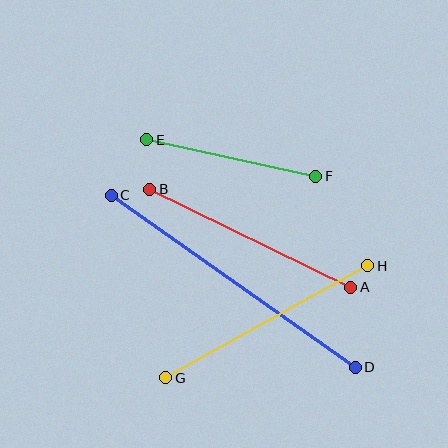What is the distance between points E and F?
The distance is approximately 173 pixels.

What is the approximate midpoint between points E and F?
The midpoint is at approximately (231, 158) pixels.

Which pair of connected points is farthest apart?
Points C and D are farthest apart.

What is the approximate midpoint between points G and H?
The midpoint is at approximately (267, 322) pixels.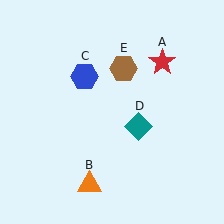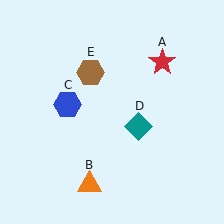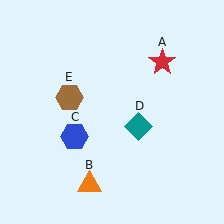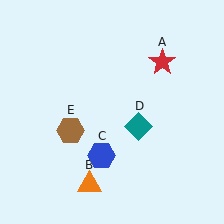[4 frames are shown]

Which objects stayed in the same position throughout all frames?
Red star (object A) and orange triangle (object B) and teal diamond (object D) remained stationary.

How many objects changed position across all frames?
2 objects changed position: blue hexagon (object C), brown hexagon (object E).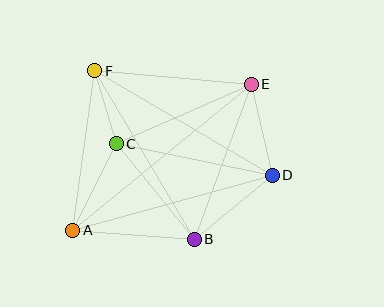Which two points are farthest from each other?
Points A and E are farthest from each other.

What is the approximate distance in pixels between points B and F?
The distance between B and F is approximately 196 pixels.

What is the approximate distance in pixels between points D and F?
The distance between D and F is approximately 206 pixels.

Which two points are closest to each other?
Points C and F are closest to each other.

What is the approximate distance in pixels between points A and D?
The distance between A and D is approximately 207 pixels.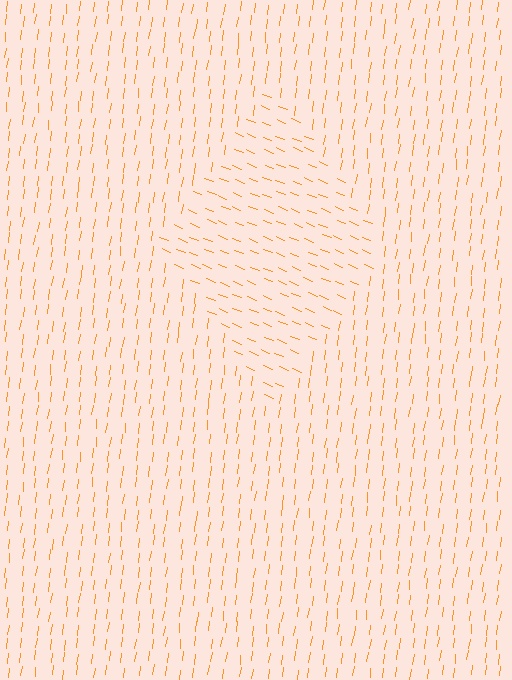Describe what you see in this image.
The image is filled with small orange line segments. A diamond region in the image has lines oriented differently from the surrounding lines, creating a visible texture boundary.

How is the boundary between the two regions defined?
The boundary is defined purely by a change in line orientation (approximately 75 degrees difference). All lines are the same color and thickness.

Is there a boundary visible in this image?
Yes, there is a texture boundary formed by a change in line orientation.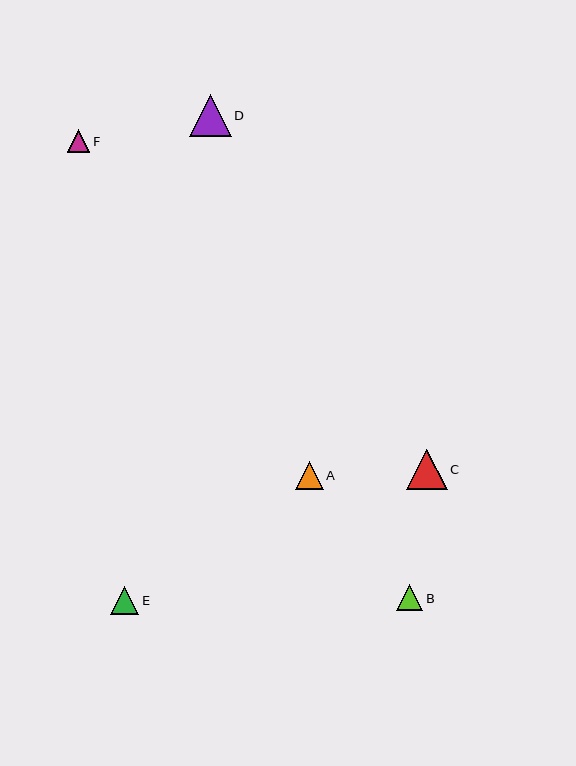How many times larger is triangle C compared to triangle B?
Triangle C is approximately 1.6 times the size of triangle B.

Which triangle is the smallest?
Triangle F is the smallest with a size of approximately 22 pixels.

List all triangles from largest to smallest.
From largest to smallest: D, C, E, A, B, F.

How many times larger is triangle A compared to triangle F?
Triangle A is approximately 1.2 times the size of triangle F.